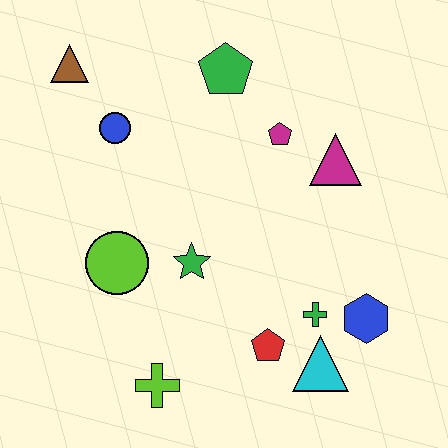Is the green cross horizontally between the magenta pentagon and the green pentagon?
No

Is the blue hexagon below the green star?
Yes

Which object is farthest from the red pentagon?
The brown triangle is farthest from the red pentagon.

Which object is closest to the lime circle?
The green star is closest to the lime circle.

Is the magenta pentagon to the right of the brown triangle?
Yes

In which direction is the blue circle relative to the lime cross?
The blue circle is above the lime cross.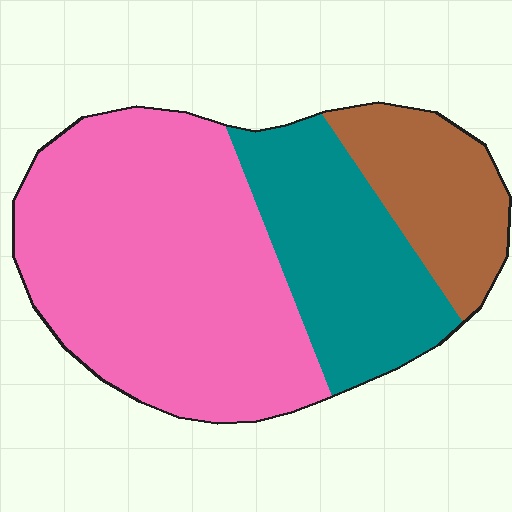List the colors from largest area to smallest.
From largest to smallest: pink, teal, brown.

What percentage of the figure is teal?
Teal covers 26% of the figure.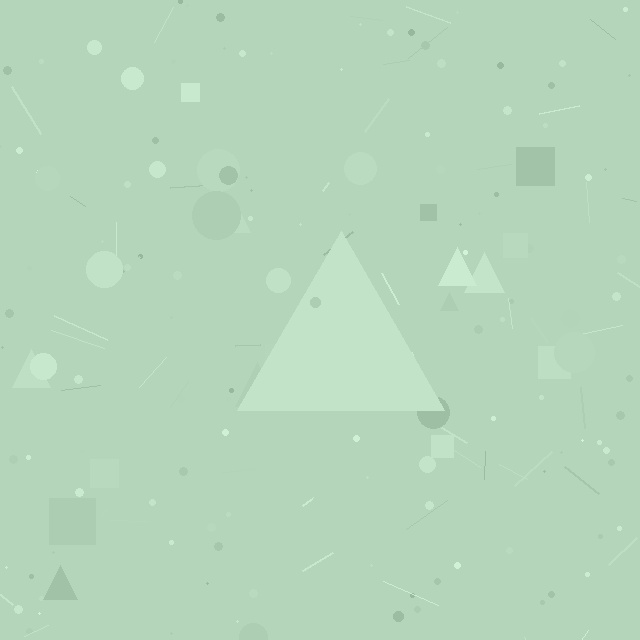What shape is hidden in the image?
A triangle is hidden in the image.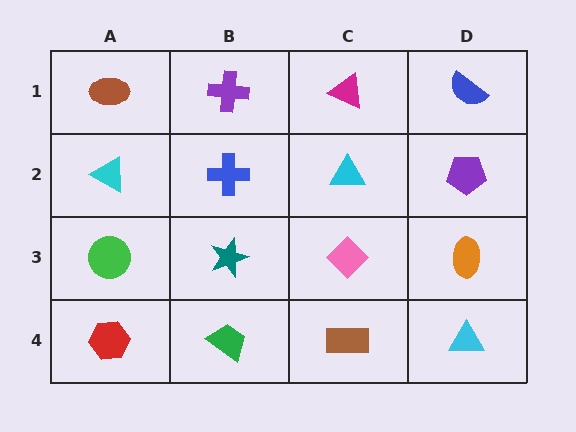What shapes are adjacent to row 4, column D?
An orange ellipse (row 3, column D), a brown rectangle (row 4, column C).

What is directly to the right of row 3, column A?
A teal star.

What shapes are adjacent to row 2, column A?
A brown ellipse (row 1, column A), a green circle (row 3, column A), a blue cross (row 2, column B).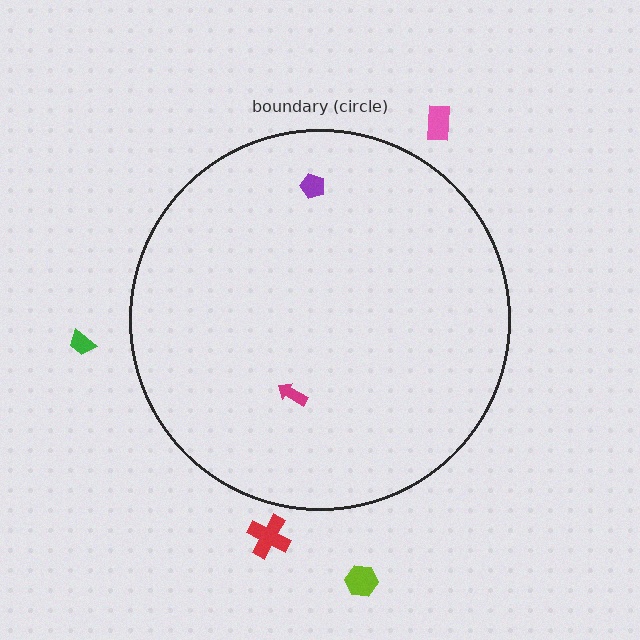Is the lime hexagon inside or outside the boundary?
Outside.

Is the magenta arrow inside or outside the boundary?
Inside.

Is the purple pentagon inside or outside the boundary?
Inside.